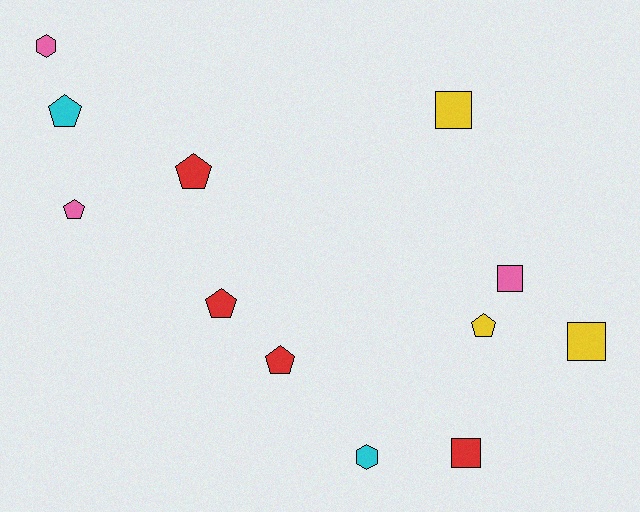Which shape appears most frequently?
Pentagon, with 6 objects.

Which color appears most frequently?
Red, with 4 objects.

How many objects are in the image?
There are 12 objects.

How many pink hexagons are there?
There is 1 pink hexagon.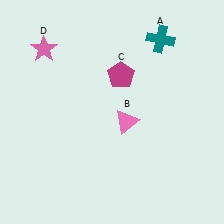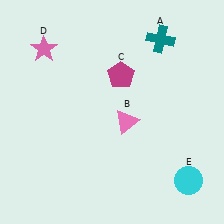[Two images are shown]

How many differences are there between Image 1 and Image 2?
There is 1 difference between the two images.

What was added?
A cyan circle (E) was added in Image 2.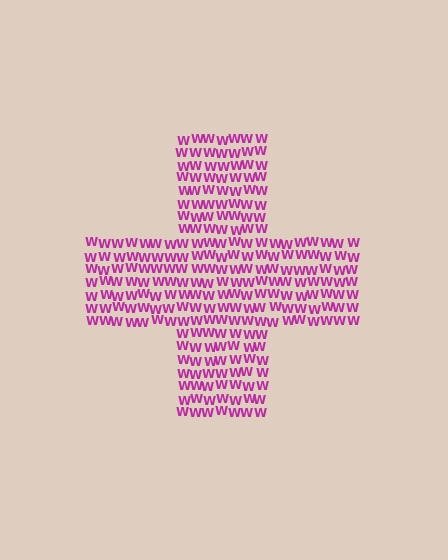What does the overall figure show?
The overall figure shows a cross.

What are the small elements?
The small elements are letter W's.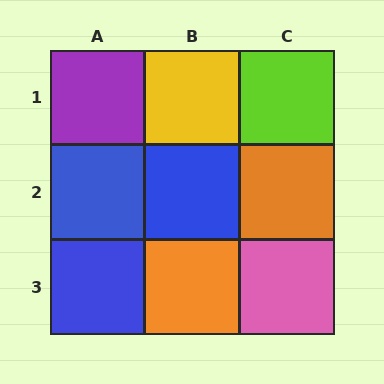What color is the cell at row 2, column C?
Orange.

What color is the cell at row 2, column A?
Blue.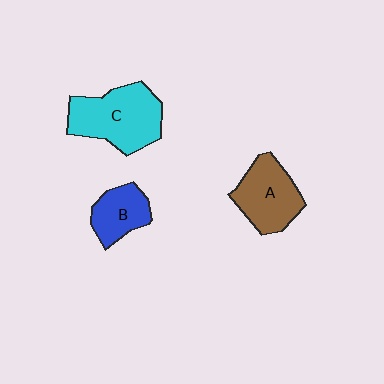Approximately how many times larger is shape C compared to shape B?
Approximately 1.8 times.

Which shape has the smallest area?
Shape B (blue).